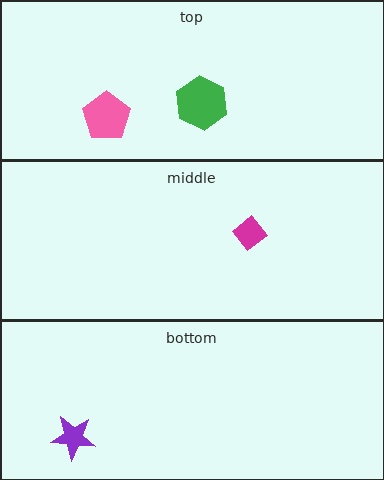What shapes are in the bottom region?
The purple star.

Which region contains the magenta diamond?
The middle region.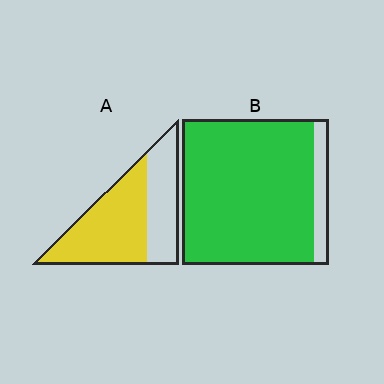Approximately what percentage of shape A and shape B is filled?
A is approximately 60% and B is approximately 90%.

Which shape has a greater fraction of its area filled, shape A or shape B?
Shape B.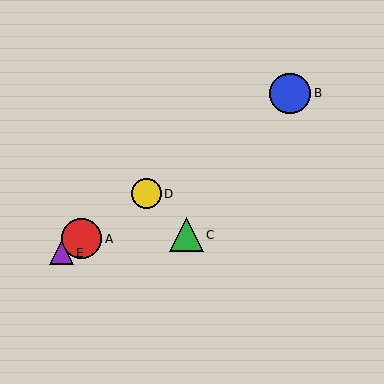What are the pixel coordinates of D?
Object D is at (146, 194).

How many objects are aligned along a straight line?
4 objects (A, B, D, E) are aligned along a straight line.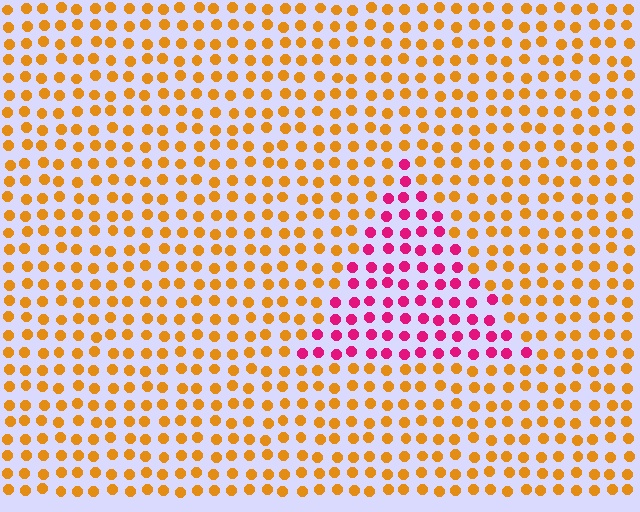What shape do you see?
I see a triangle.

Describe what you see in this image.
The image is filled with small orange elements in a uniform arrangement. A triangle-shaped region is visible where the elements are tinted to a slightly different hue, forming a subtle color boundary.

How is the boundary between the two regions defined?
The boundary is defined purely by a slight shift in hue (about 66 degrees). Spacing, size, and orientation are identical on both sides.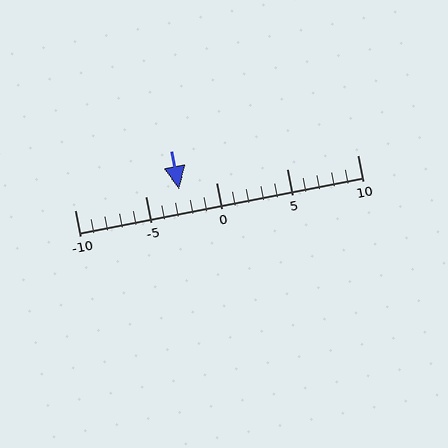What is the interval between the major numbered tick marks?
The major tick marks are spaced 5 units apart.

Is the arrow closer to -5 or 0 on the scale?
The arrow is closer to -5.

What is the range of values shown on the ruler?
The ruler shows values from -10 to 10.